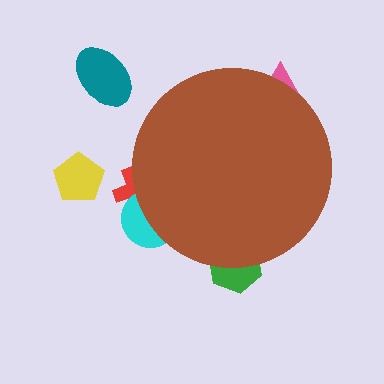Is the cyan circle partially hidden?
Yes, the cyan circle is partially hidden behind the brown circle.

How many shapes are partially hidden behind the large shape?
4 shapes are partially hidden.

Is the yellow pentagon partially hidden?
No, the yellow pentagon is fully visible.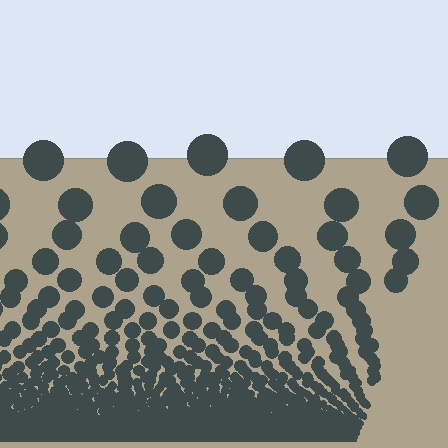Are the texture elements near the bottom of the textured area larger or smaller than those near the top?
Smaller. The gradient is inverted — elements near the bottom are smaller and denser.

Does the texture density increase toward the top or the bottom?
Density increases toward the bottom.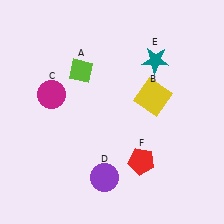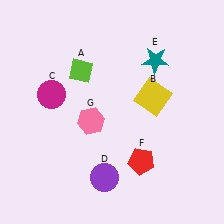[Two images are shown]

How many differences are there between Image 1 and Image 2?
There is 1 difference between the two images.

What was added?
A pink hexagon (G) was added in Image 2.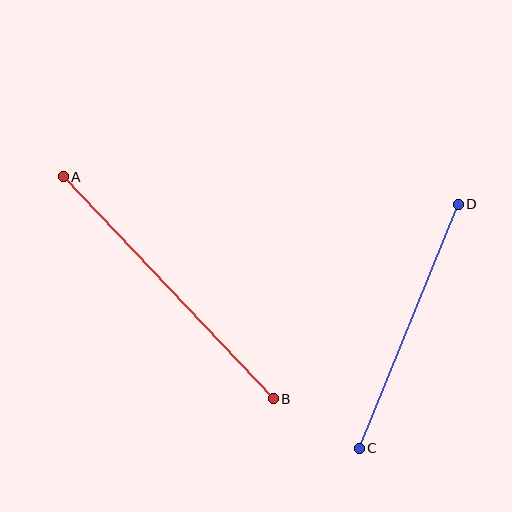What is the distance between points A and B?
The distance is approximately 305 pixels.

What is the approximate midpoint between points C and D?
The midpoint is at approximately (409, 326) pixels.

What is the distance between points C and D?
The distance is approximately 263 pixels.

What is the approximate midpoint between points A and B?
The midpoint is at approximately (168, 288) pixels.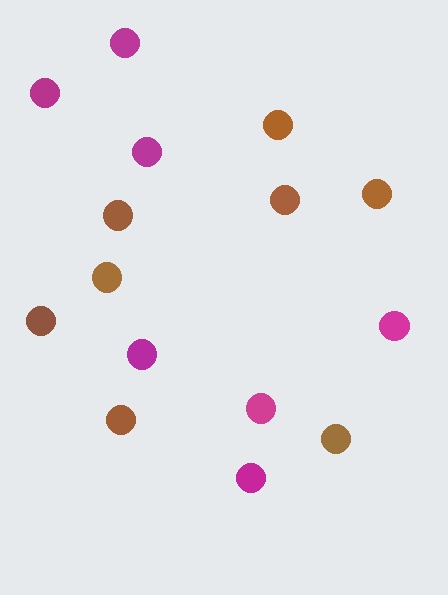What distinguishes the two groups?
There are 2 groups: one group of brown circles (8) and one group of magenta circles (7).